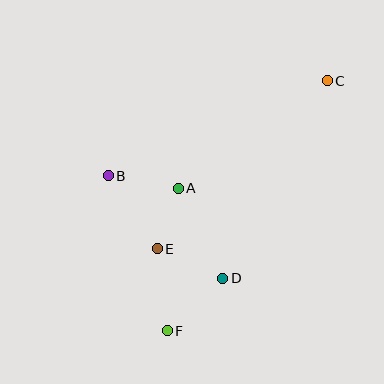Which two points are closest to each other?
Points A and E are closest to each other.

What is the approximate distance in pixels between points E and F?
The distance between E and F is approximately 82 pixels.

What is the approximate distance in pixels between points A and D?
The distance between A and D is approximately 100 pixels.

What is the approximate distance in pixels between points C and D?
The distance between C and D is approximately 223 pixels.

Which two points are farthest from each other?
Points C and F are farthest from each other.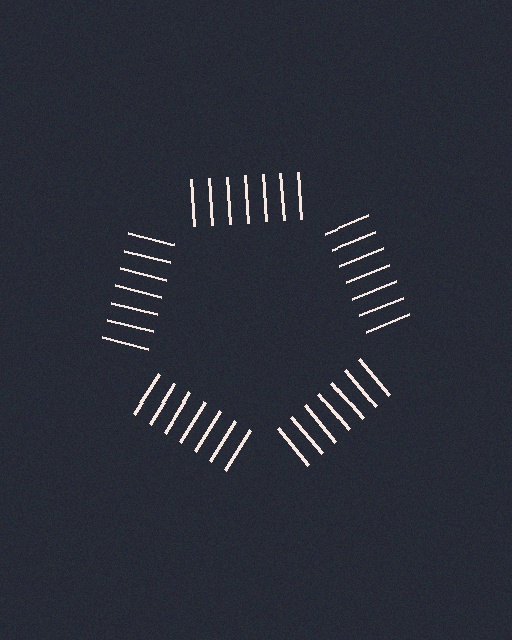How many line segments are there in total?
35 — 7 along each of the 5 edges.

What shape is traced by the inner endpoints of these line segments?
An illusory pentagon — the line segments terminate on its edges but no continuous stroke is drawn.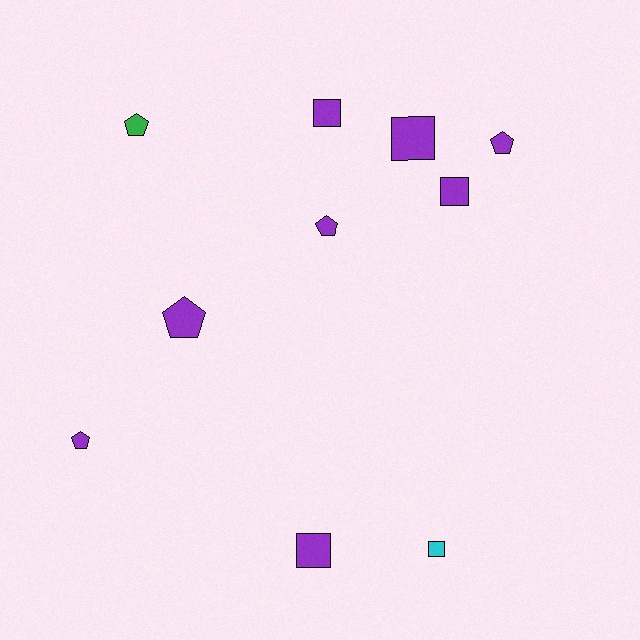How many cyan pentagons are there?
There are no cyan pentagons.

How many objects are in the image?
There are 10 objects.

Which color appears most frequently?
Purple, with 8 objects.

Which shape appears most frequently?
Pentagon, with 5 objects.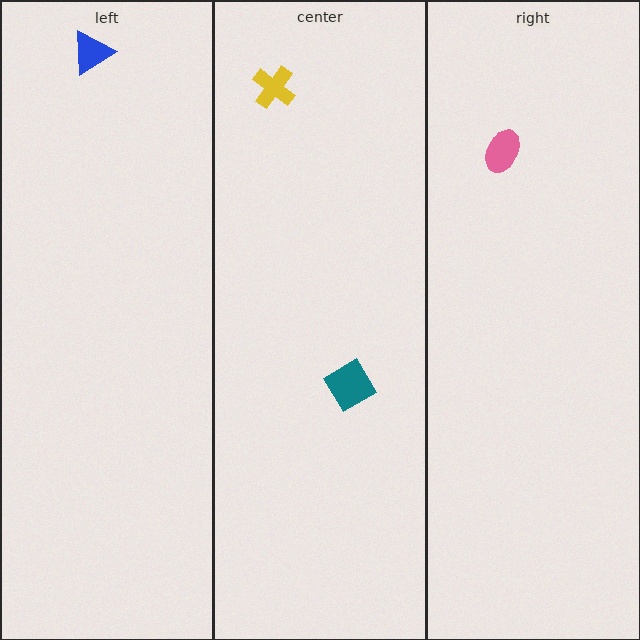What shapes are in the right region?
The pink ellipse.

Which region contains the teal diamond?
The center region.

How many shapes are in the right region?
1.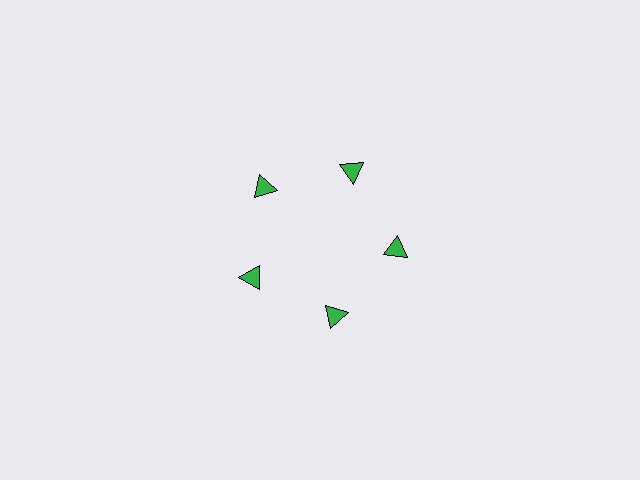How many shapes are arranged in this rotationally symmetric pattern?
There are 5 shapes, arranged in 5 groups of 1.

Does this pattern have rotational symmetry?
Yes, this pattern has 5-fold rotational symmetry. It looks the same after rotating 72 degrees around the center.